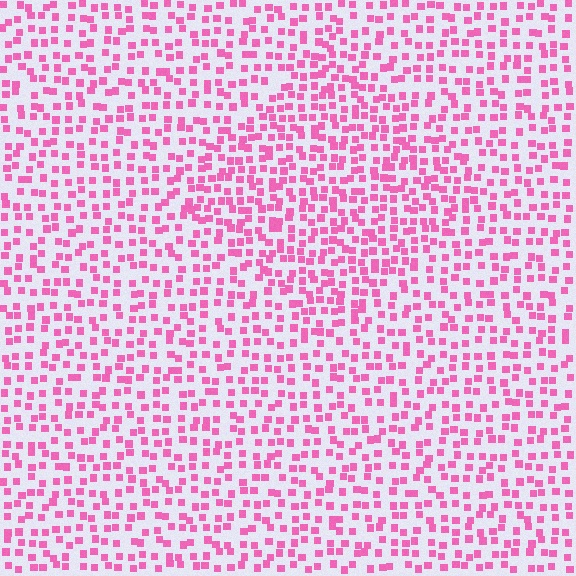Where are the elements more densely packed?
The elements are more densely packed inside the diamond boundary.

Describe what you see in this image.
The image contains small pink elements arranged at two different densities. A diamond-shaped region is visible where the elements are more densely packed than the surrounding area.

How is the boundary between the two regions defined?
The boundary is defined by a change in element density (approximately 1.5x ratio). All elements are the same color, size, and shape.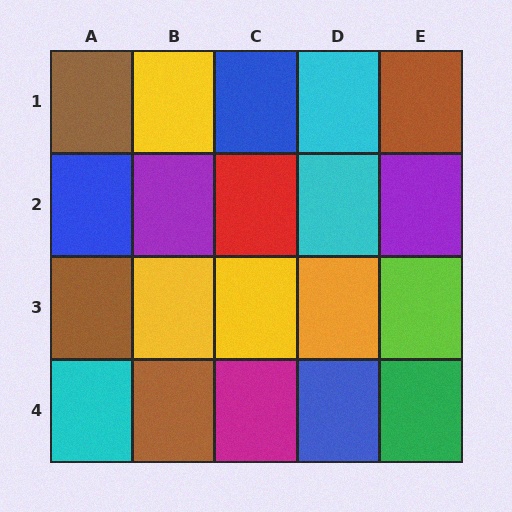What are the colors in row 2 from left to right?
Blue, purple, red, cyan, purple.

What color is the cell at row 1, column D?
Cyan.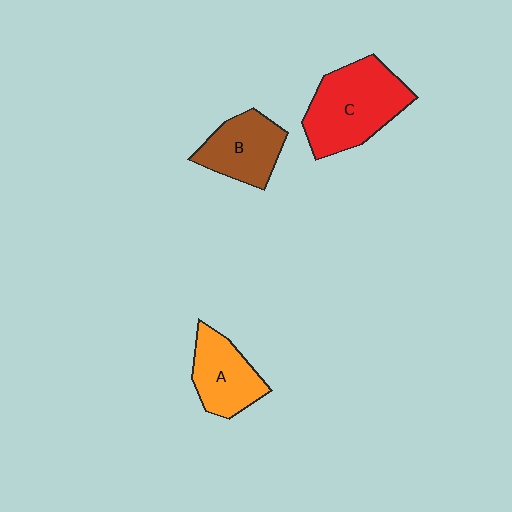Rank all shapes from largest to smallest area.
From largest to smallest: C (red), B (brown), A (orange).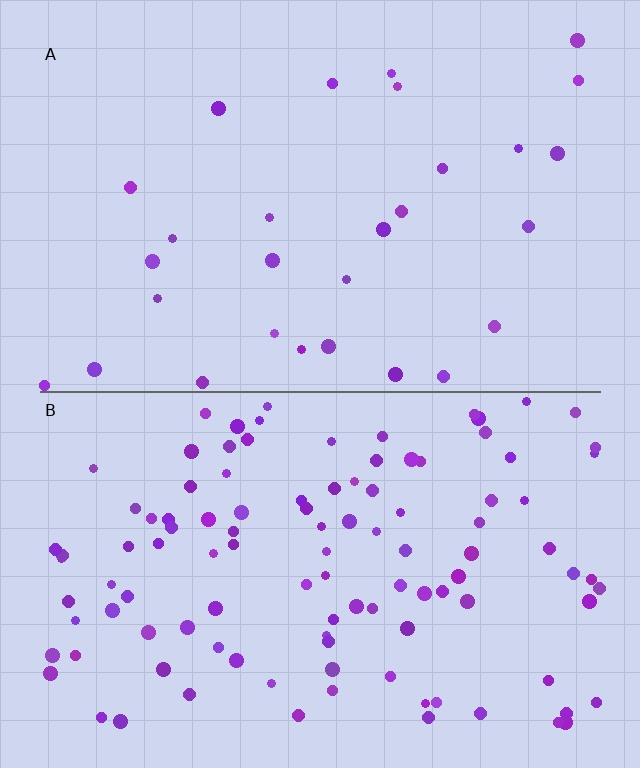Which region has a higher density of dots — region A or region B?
B (the bottom).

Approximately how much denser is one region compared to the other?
Approximately 3.8× — region B over region A.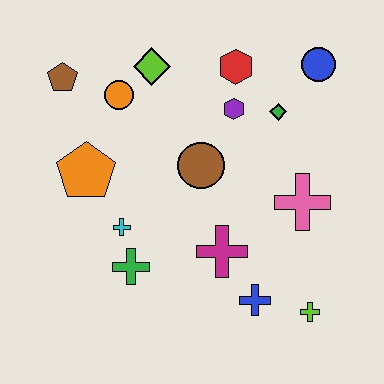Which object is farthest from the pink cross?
The brown pentagon is farthest from the pink cross.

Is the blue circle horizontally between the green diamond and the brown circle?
No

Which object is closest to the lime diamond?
The orange circle is closest to the lime diamond.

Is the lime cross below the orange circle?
Yes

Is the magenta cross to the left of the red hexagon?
Yes